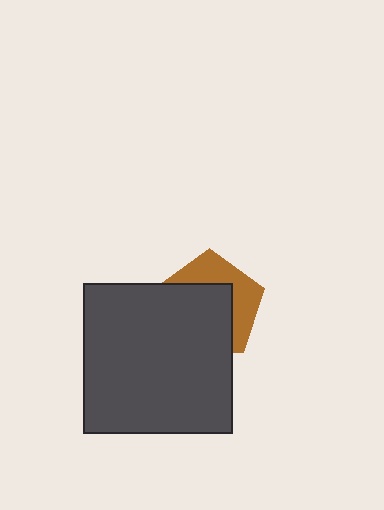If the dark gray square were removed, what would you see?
You would see the complete brown pentagon.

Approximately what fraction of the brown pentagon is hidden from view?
Roughly 60% of the brown pentagon is hidden behind the dark gray square.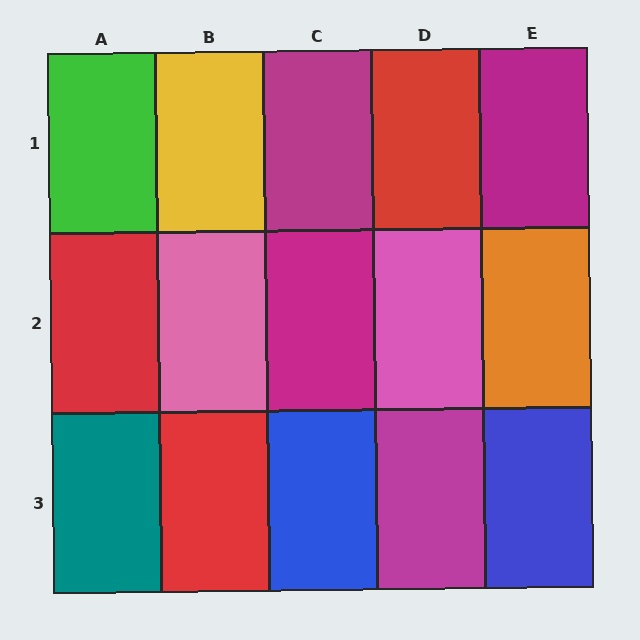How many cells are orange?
1 cell is orange.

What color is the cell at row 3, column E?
Blue.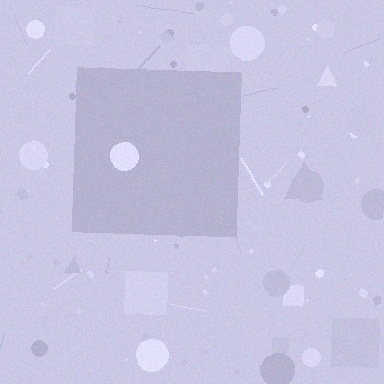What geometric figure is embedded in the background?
A square is embedded in the background.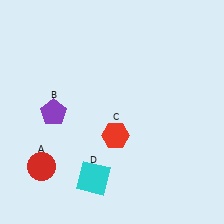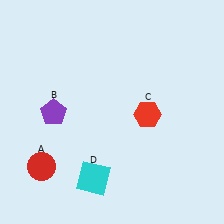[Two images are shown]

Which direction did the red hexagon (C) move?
The red hexagon (C) moved right.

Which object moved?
The red hexagon (C) moved right.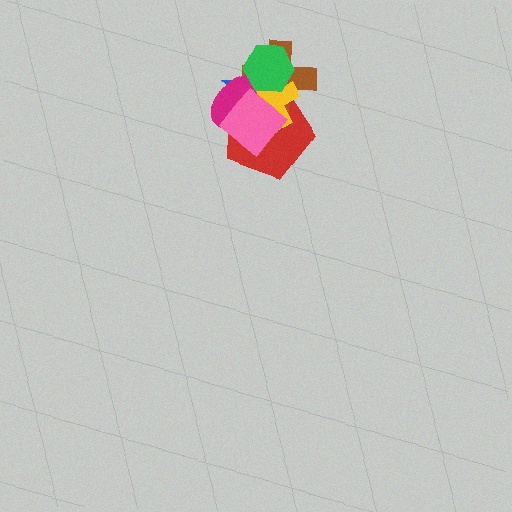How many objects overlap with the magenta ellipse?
6 objects overlap with the magenta ellipse.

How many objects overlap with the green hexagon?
5 objects overlap with the green hexagon.